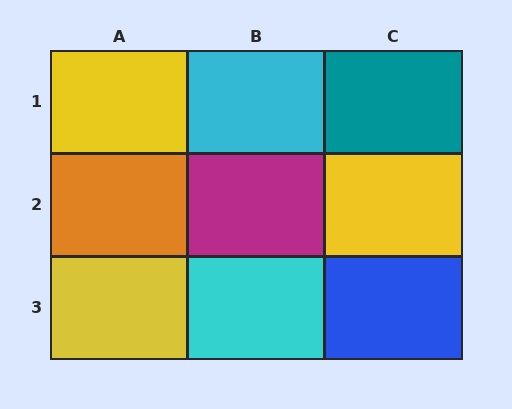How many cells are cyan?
2 cells are cyan.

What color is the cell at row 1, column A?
Yellow.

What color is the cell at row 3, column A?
Yellow.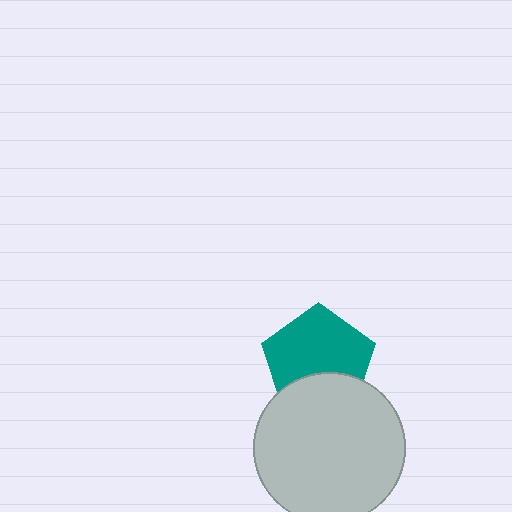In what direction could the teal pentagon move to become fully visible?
The teal pentagon could move up. That would shift it out from behind the light gray circle entirely.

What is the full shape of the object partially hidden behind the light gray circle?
The partially hidden object is a teal pentagon.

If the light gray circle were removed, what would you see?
You would see the complete teal pentagon.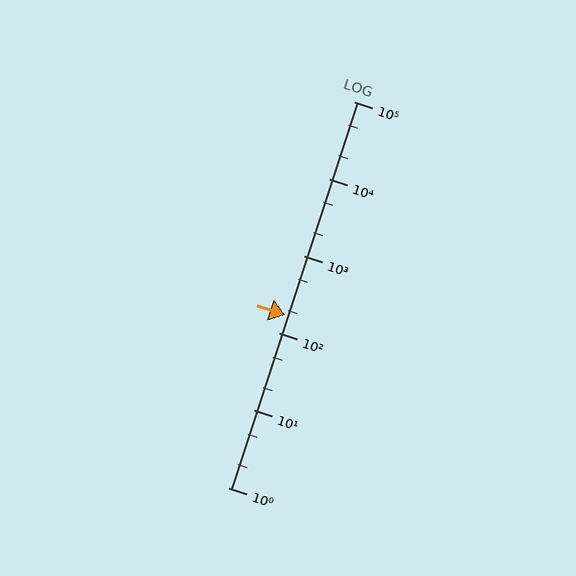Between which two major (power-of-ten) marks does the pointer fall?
The pointer is between 100 and 1000.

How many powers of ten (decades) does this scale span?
The scale spans 5 decades, from 1 to 100000.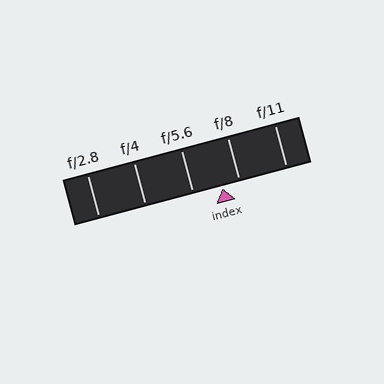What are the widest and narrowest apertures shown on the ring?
The widest aperture shown is f/2.8 and the narrowest is f/11.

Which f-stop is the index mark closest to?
The index mark is closest to f/8.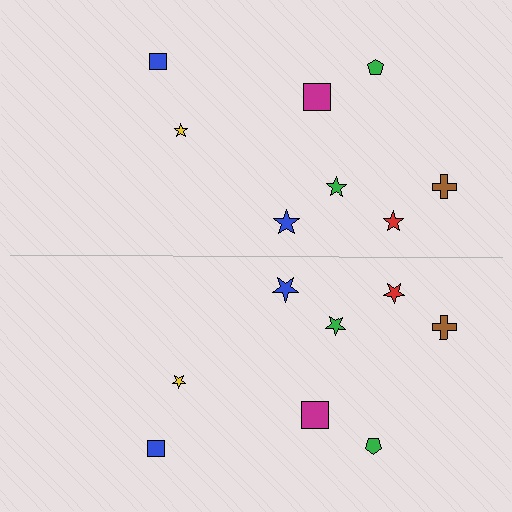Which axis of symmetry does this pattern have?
The pattern has a horizontal axis of symmetry running through the center of the image.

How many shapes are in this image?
There are 16 shapes in this image.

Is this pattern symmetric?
Yes, this pattern has bilateral (reflection) symmetry.